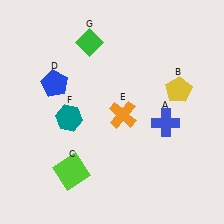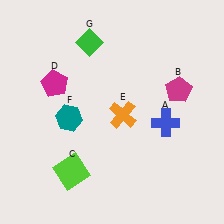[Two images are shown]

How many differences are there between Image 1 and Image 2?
There are 2 differences between the two images.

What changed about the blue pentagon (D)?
In Image 1, D is blue. In Image 2, it changed to magenta.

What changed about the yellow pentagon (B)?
In Image 1, B is yellow. In Image 2, it changed to magenta.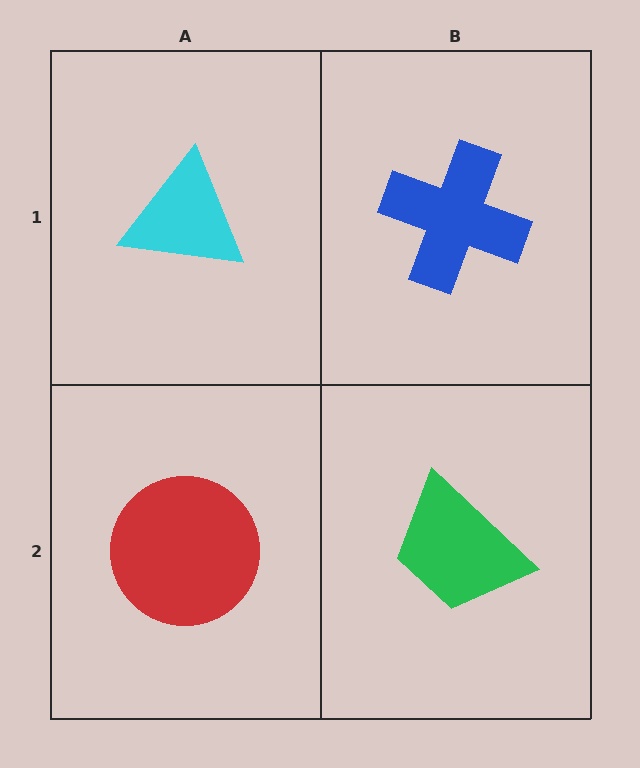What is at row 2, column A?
A red circle.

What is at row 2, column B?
A green trapezoid.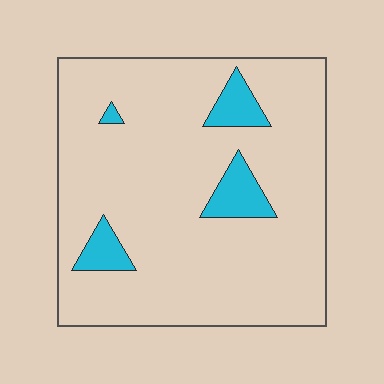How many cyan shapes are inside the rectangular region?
4.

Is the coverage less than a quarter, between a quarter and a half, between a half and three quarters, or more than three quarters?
Less than a quarter.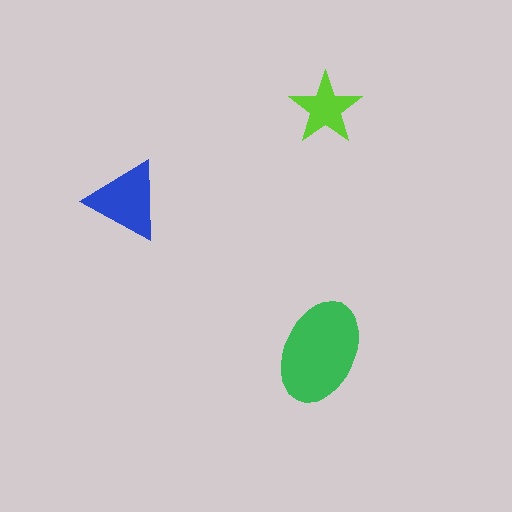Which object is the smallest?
The lime star.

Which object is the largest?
The green ellipse.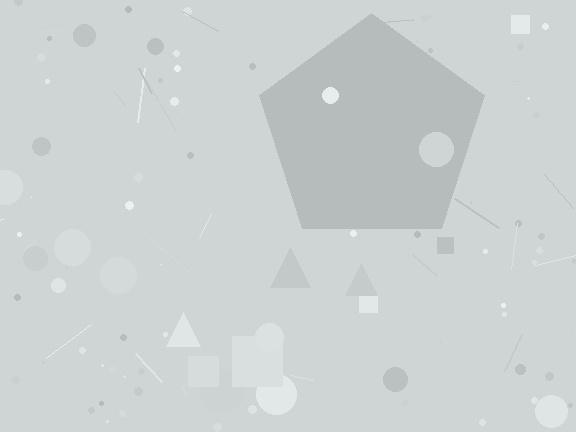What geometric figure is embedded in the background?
A pentagon is embedded in the background.